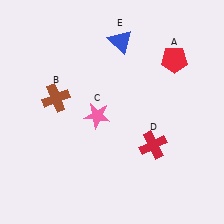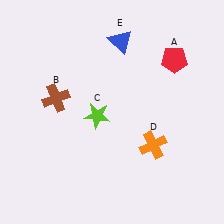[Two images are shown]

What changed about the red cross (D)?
In Image 1, D is red. In Image 2, it changed to orange.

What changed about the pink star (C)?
In Image 1, C is pink. In Image 2, it changed to lime.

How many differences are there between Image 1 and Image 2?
There are 2 differences between the two images.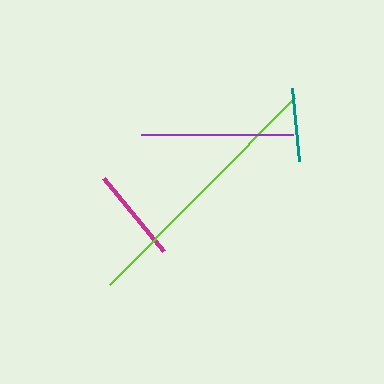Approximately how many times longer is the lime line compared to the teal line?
The lime line is approximately 3.6 times the length of the teal line.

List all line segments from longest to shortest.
From longest to shortest: lime, purple, magenta, teal.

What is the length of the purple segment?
The purple segment is approximately 152 pixels long.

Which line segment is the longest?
The lime line is the longest at approximately 264 pixels.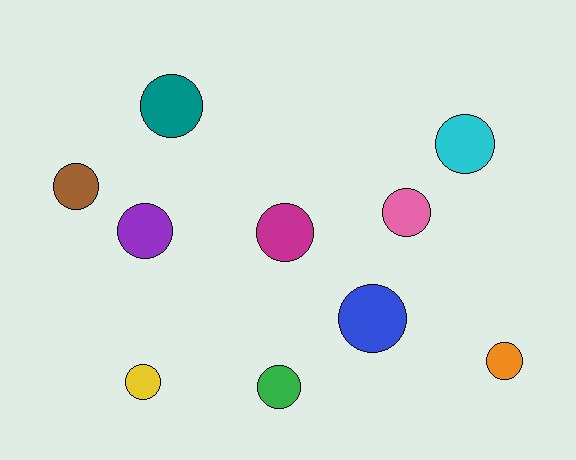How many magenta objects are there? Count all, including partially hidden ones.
There is 1 magenta object.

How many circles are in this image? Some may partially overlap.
There are 10 circles.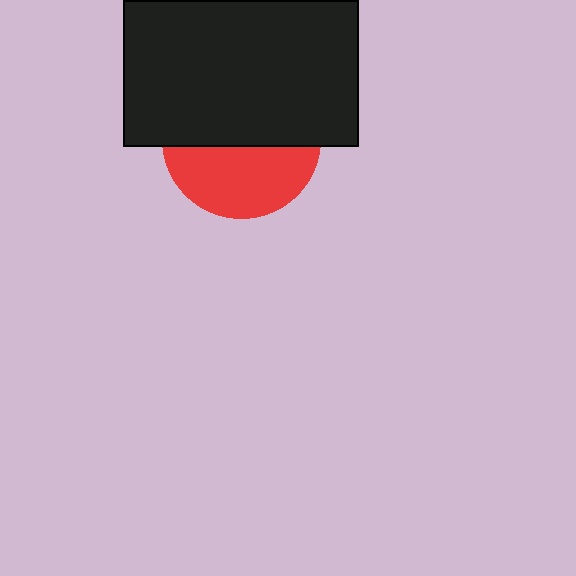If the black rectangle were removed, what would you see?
You would see the complete red circle.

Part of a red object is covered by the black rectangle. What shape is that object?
It is a circle.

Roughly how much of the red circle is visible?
A small part of it is visible (roughly 44%).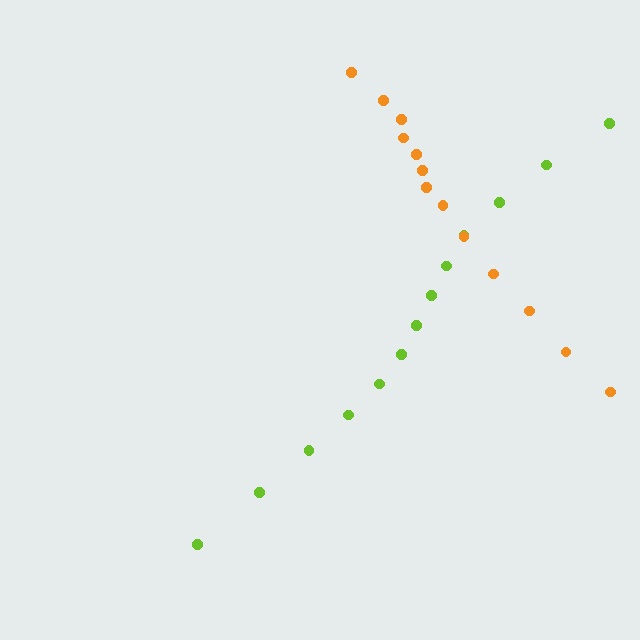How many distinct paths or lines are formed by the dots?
There are 2 distinct paths.